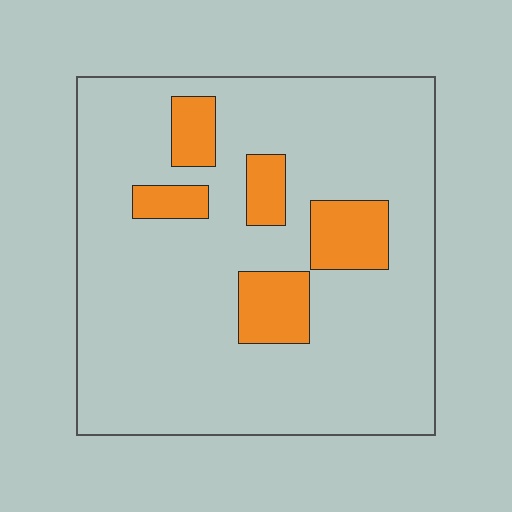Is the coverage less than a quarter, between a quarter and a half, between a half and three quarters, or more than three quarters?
Less than a quarter.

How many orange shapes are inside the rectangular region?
5.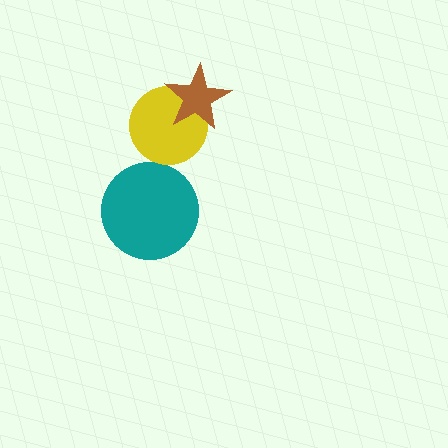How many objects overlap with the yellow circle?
1 object overlaps with the yellow circle.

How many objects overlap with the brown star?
1 object overlaps with the brown star.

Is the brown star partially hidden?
No, no other shape covers it.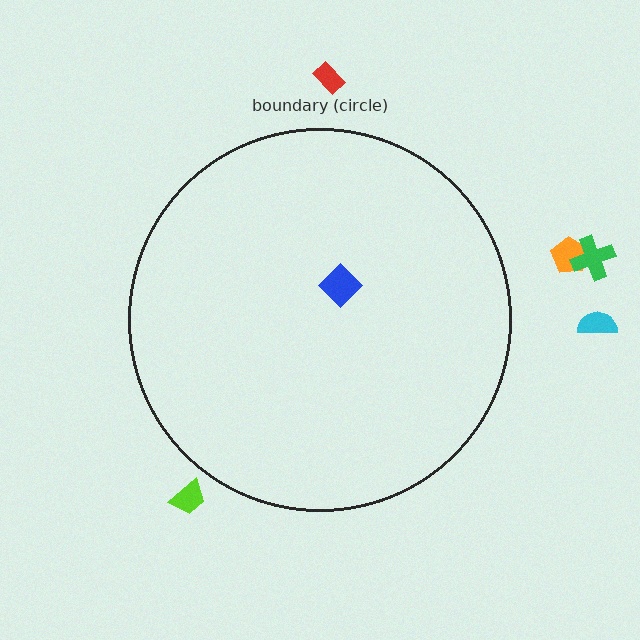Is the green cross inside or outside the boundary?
Outside.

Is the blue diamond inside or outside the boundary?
Inside.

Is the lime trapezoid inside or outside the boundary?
Outside.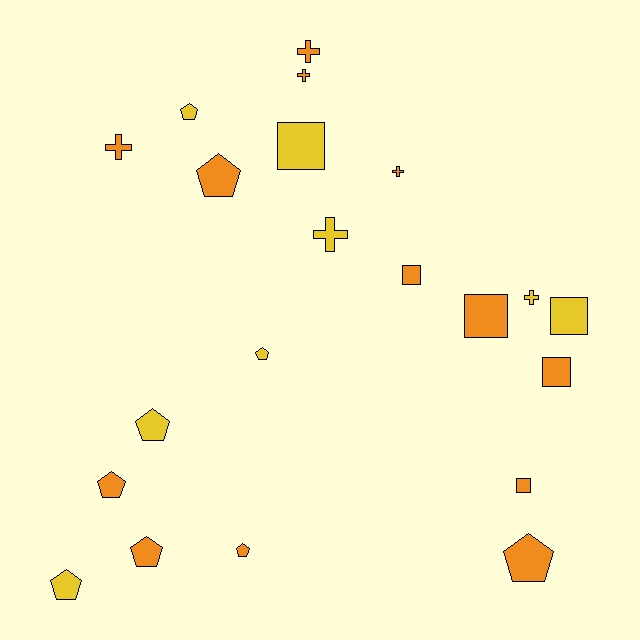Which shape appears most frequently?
Pentagon, with 9 objects.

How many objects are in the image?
There are 21 objects.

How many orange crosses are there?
There are 4 orange crosses.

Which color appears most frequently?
Orange, with 13 objects.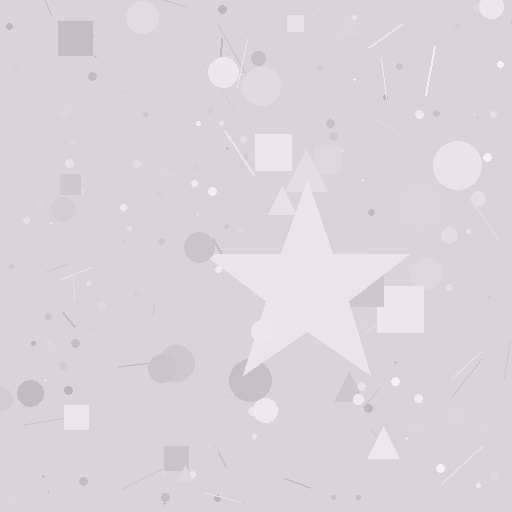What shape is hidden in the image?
A star is hidden in the image.